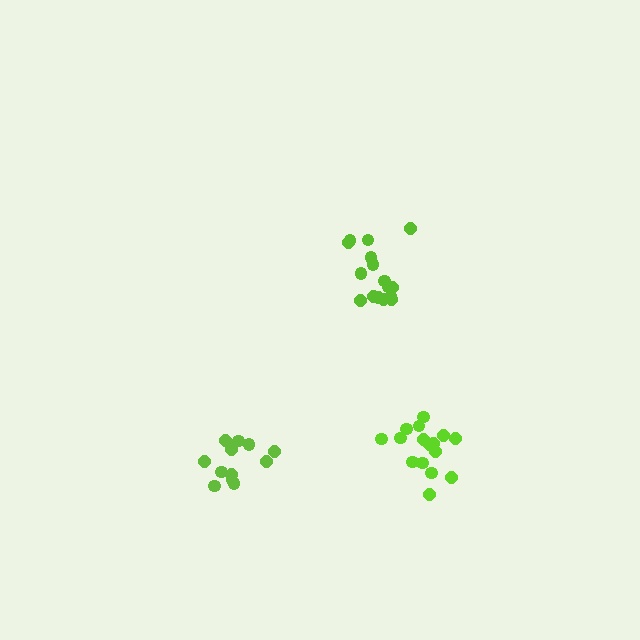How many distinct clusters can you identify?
There are 3 distinct clusters.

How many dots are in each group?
Group 1: 16 dots, Group 2: 16 dots, Group 3: 12 dots (44 total).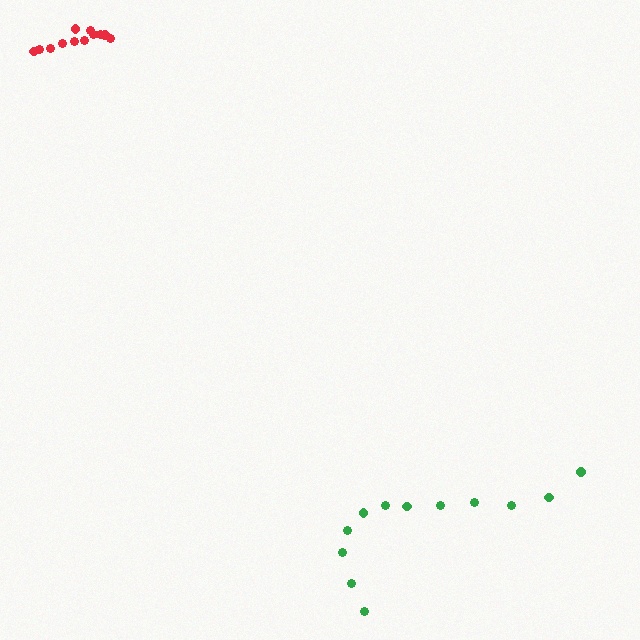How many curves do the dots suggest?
There are 2 distinct paths.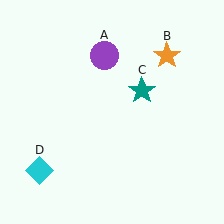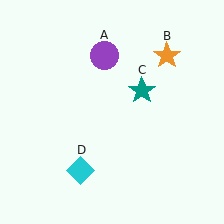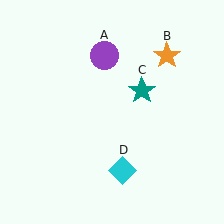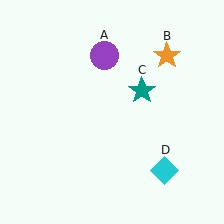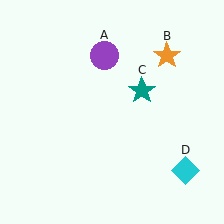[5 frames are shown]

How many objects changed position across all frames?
1 object changed position: cyan diamond (object D).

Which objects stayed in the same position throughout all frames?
Purple circle (object A) and orange star (object B) and teal star (object C) remained stationary.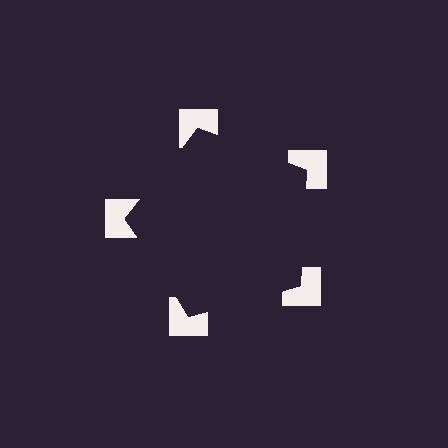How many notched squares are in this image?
There are 5 — one at each vertex of the illusory pentagon.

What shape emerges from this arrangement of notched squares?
An illusory pentagon — its edges are inferred from the aligned wedge cuts in the notched squares, not physically drawn.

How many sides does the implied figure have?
5 sides.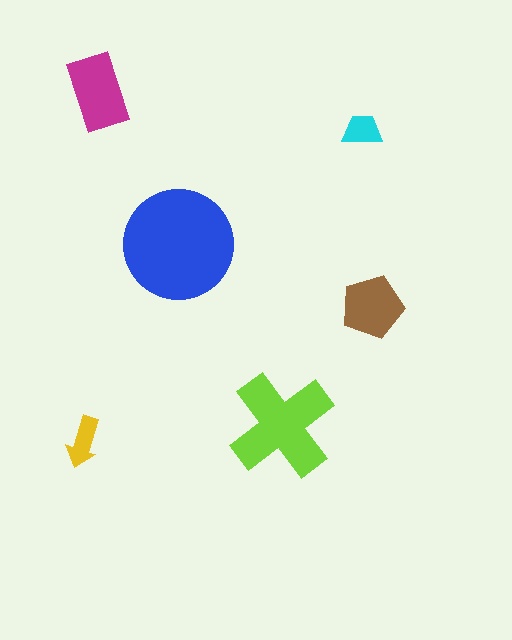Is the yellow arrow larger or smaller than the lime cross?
Smaller.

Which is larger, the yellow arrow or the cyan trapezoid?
The yellow arrow.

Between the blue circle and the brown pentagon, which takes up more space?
The blue circle.